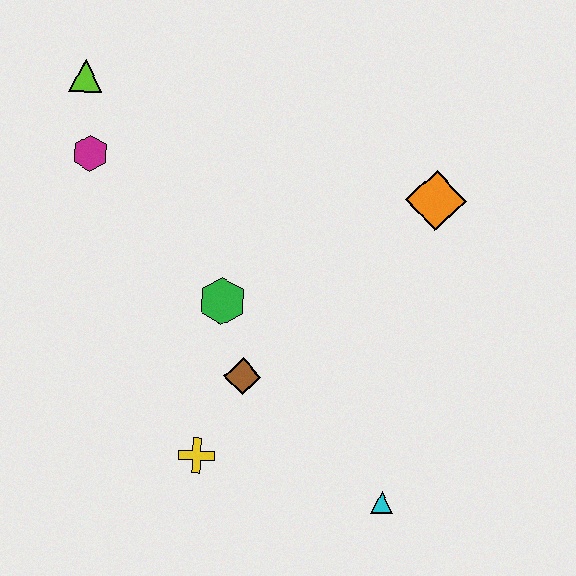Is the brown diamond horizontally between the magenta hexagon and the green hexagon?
No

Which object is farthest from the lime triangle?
The cyan triangle is farthest from the lime triangle.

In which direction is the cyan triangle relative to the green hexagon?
The cyan triangle is below the green hexagon.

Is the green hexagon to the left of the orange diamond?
Yes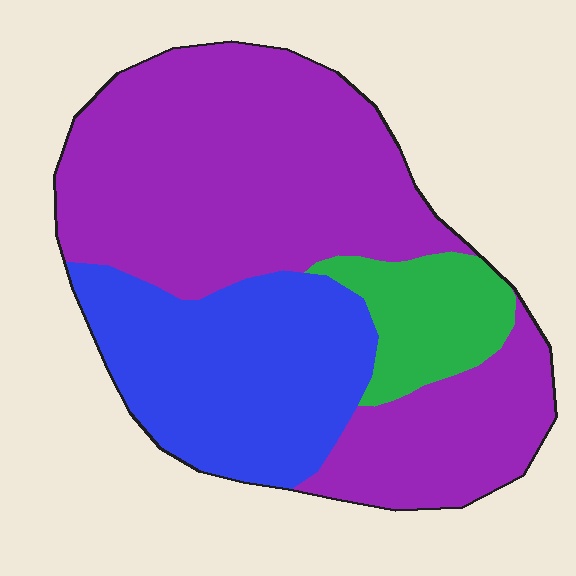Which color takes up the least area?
Green, at roughly 10%.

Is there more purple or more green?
Purple.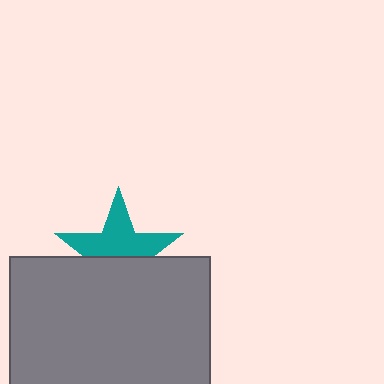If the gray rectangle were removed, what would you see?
You would see the complete teal star.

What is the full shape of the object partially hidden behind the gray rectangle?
The partially hidden object is a teal star.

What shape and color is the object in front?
The object in front is a gray rectangle.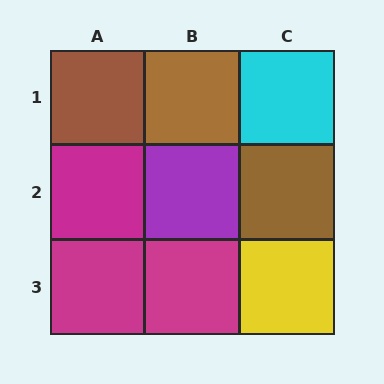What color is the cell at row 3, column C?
Yellow.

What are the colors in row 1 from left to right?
Brown, brown, cyan.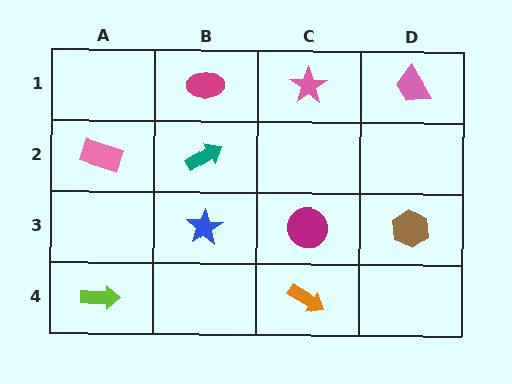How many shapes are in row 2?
2 shapes.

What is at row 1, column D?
A pink trapezoid.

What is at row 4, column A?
A lime arrow.